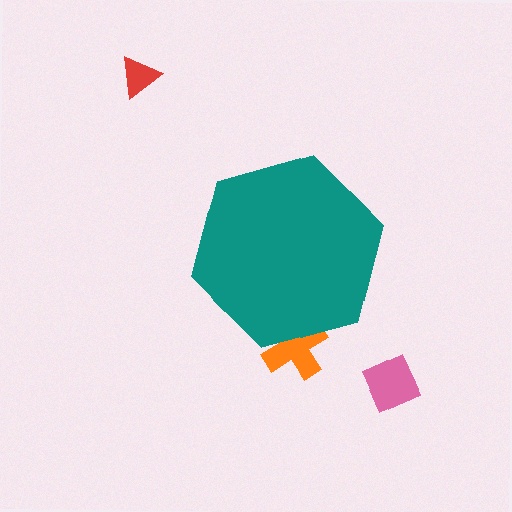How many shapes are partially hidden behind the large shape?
1 shape is partially hidden.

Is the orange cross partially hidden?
Yes, the orange cross is partially hidden behind the teal hexagon.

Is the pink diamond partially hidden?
No, the pink diamond is fully visible.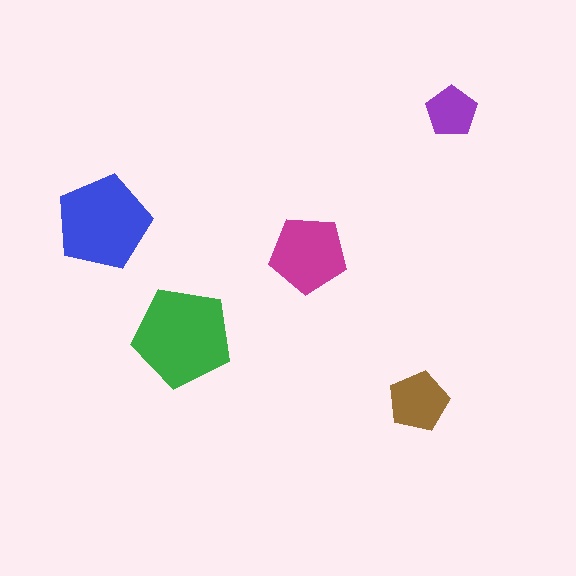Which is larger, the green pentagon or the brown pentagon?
The green one.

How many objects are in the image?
There are 5 objects in the image.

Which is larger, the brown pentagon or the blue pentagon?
The blue one.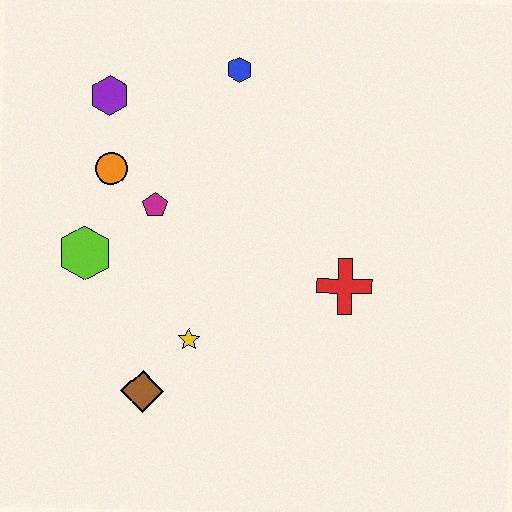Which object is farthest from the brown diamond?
The blue hexagon is farthest from the brown diamond.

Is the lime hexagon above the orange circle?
No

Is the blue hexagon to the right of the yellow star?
Yes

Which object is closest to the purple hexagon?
The orange circle is closest to the purple hexagon.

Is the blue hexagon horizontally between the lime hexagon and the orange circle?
No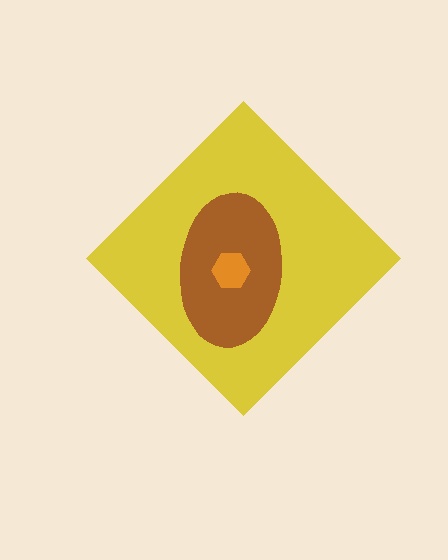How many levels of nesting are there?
3.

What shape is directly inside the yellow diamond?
The brown ellipse.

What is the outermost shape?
The yellow diamond.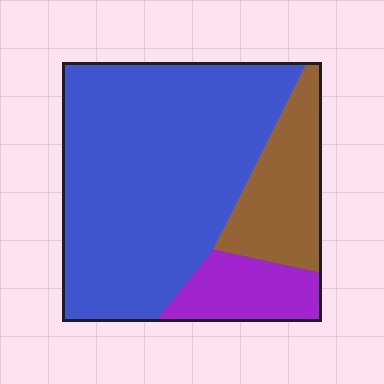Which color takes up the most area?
Blue, at roughly 70%.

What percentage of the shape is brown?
Brown covers 19% of the shape.